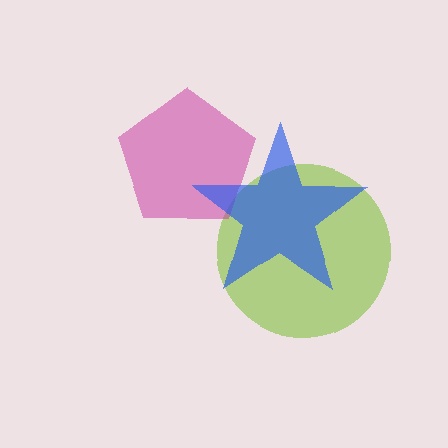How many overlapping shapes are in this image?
There are 3 overlapping shapes in the image.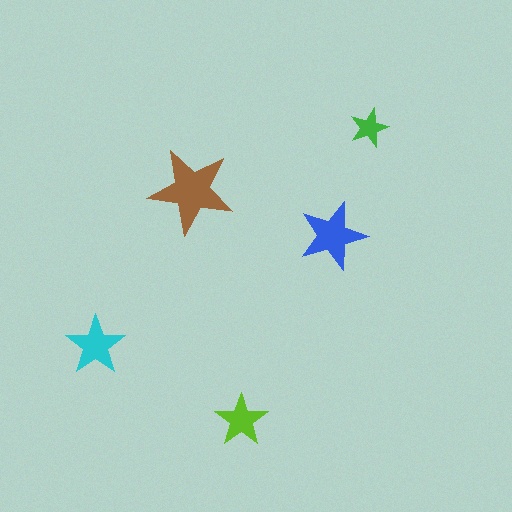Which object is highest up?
The green star is topmost.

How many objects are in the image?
There are 5 objects in the image.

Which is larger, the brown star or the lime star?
The brown one.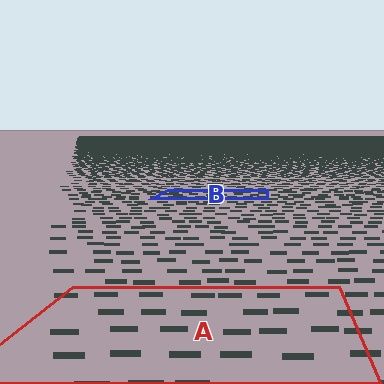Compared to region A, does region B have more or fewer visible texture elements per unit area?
Region B has more texture elements per unit area — they are packed more densely because it is farther away.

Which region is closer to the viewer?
Region A is closer. The texture elements there are larger and more spread out.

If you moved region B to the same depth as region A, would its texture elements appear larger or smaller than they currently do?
They would appear larger. At a closer depth, the same texture elements are projected at a bigger on-screen size.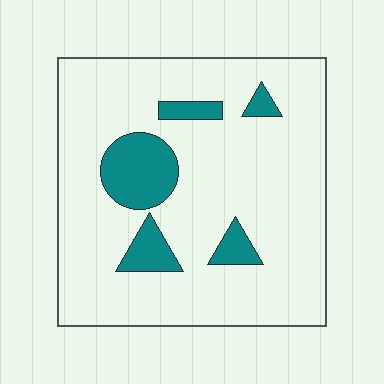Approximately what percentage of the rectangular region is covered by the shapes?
Approximately 15%.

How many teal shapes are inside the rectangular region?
5.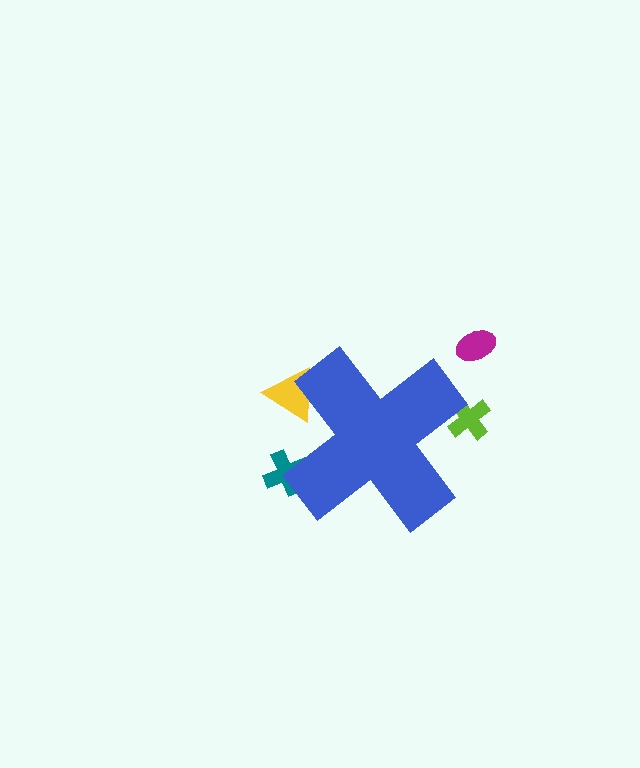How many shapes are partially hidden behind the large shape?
3 shapes are partially hidden.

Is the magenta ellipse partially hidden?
No, the magenta ellipse is fully visible.